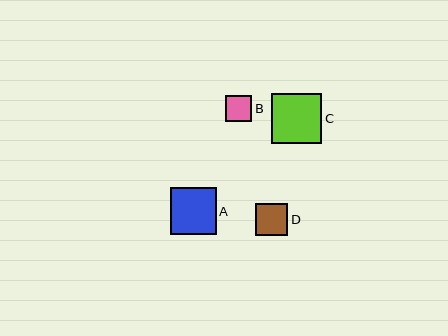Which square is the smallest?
Square B is the smallest with a size of approximately 26 pixels.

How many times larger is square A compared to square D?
Square A is approximately 1.4 times the size of square D.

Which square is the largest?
Square C is the largest with a size of approximately 50 pixels.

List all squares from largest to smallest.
From largest to smallest: C, A, D, B.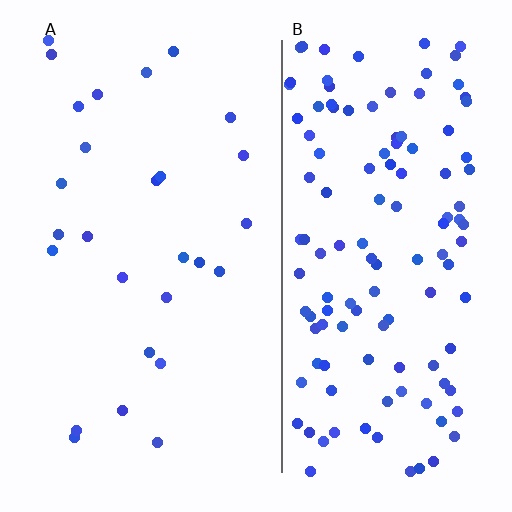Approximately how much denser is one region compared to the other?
Approximately 4.7× — region B over region A.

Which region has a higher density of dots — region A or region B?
B (the right).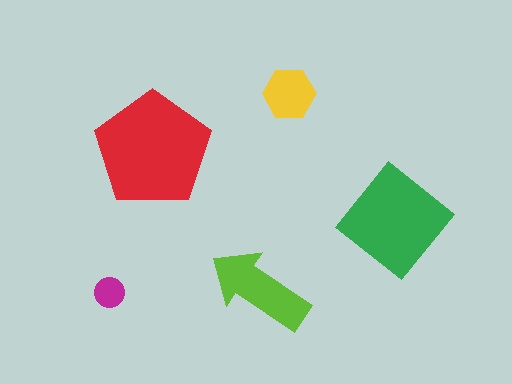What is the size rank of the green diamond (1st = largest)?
2nd.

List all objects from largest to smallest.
The red pentagon, the green diamond, the lime arrow, the yellow hexagon, the magenta circle.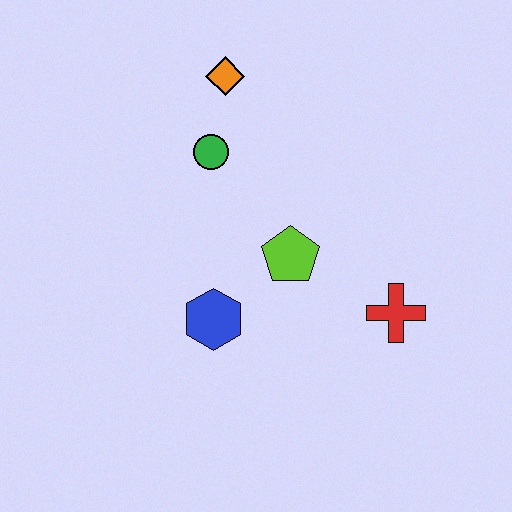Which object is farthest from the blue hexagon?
The orange diamond is farthest from the blue hexagon.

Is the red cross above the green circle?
No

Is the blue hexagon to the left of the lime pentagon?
Yes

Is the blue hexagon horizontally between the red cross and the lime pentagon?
No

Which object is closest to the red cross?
The lime pentagon is closest to the red cross.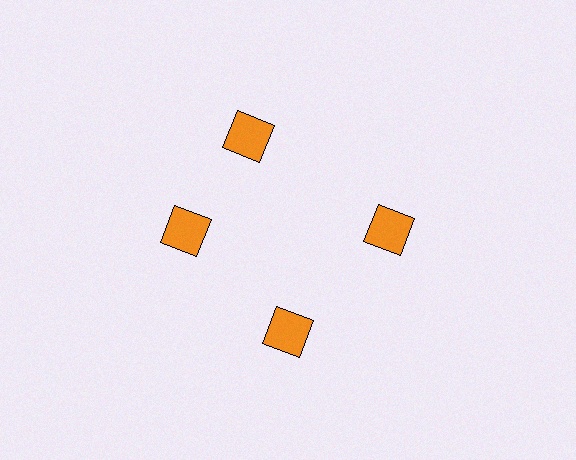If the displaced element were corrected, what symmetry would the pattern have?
It would have 4-fold rotational symmetry — the pattern would map onto itself every 90 degrees.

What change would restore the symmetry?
The symmetry would be restored by rotating it back into even spacing with its neighbors so that all 4 squares sit at equal angles and equal distance from the center.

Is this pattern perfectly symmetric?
No. The 4 orange squares are arranged in a ring, but one element near the 12 o'clock position is rotated out of alignment along the ring, breaking the 4-fold rotational symmetry.